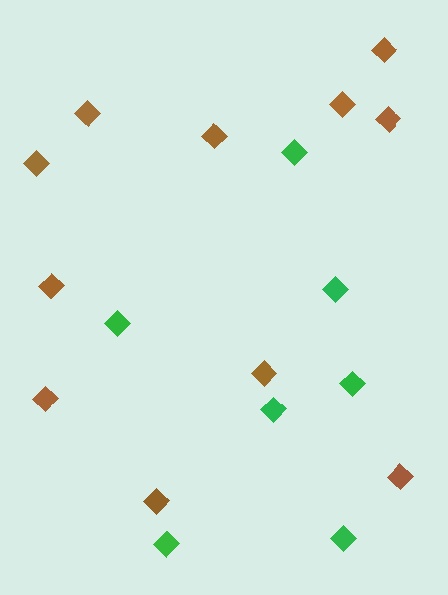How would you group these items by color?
There are 2 groups: one group of brown diamonds (11) and one group of green diamonds (7).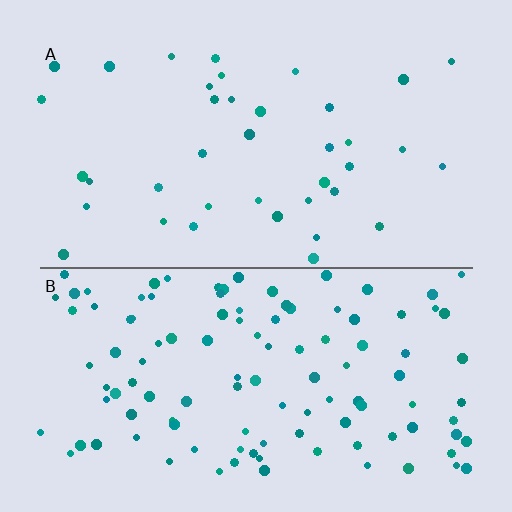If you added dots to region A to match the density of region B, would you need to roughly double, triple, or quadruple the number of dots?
Approximately triple.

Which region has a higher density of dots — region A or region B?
B (the bottom).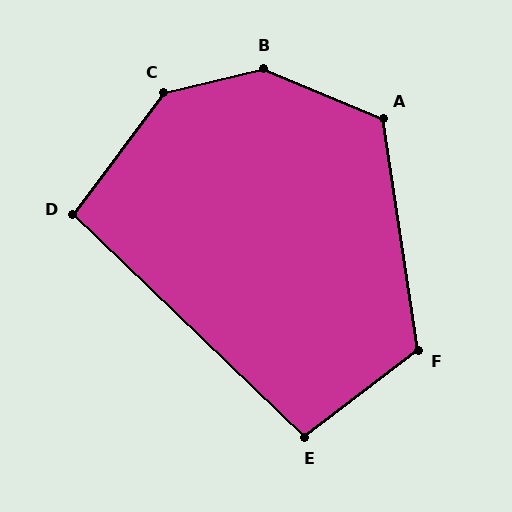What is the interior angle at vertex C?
Approximately 140 degrees (obtuse).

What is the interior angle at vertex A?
Approximately 121 degrees (obtuse).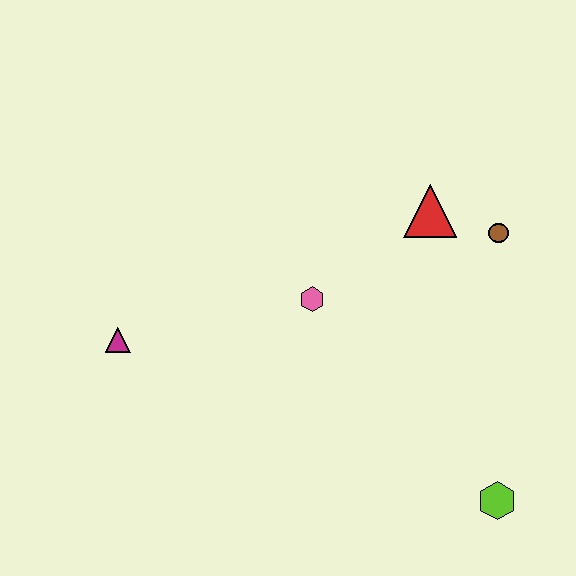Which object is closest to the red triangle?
The brown circle is closest to the red triangle.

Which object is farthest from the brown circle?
The magenta triangle is farthest from the brown circle.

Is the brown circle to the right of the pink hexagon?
Yes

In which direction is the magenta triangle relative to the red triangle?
The magenta triangle is to the left of the red triangle.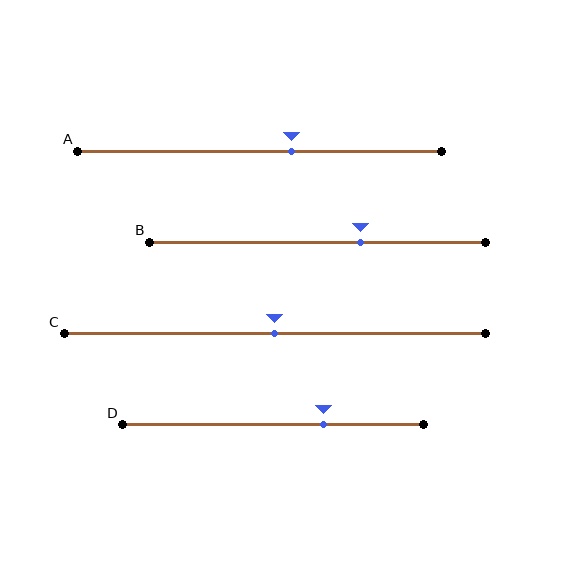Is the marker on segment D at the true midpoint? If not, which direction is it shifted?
No, the marker on segment D is shifted to the right by about 17% of the segment length.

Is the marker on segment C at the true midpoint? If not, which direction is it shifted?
Yes, the marker on segment C is at the true midpoint.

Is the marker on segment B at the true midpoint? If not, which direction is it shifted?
No, the marker on segment B is shifted to the right by about 13% of the segment length.